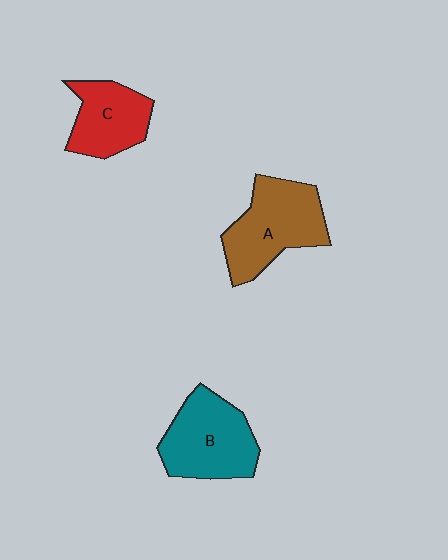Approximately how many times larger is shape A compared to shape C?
Approximately 1.4 times.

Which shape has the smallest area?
Shape C (red).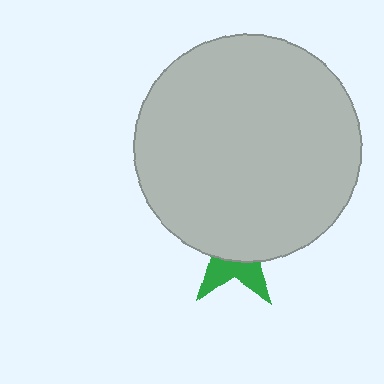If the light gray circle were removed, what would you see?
You would see the complete green star.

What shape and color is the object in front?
The object in front is a light gray circle.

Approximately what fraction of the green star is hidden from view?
Roughly 65% of the green star is hidden behind the light gray circle.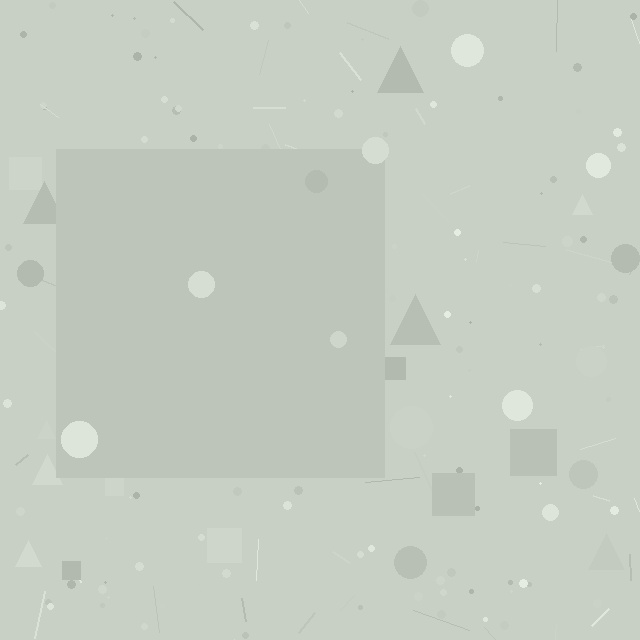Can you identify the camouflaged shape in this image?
The camouflaged shape is a square.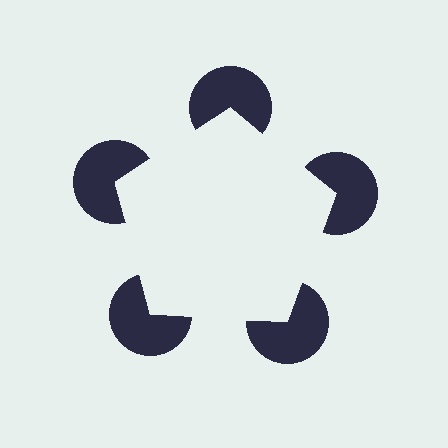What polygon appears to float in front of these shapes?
An illusory pentagon — its edges are inferred from the aligned wedge cuts in the pac-man discs, not physically drawn.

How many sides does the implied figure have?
5 sides.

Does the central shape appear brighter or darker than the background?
It typically appears slightly brighter than the background, even though no actual brightness change is drawn.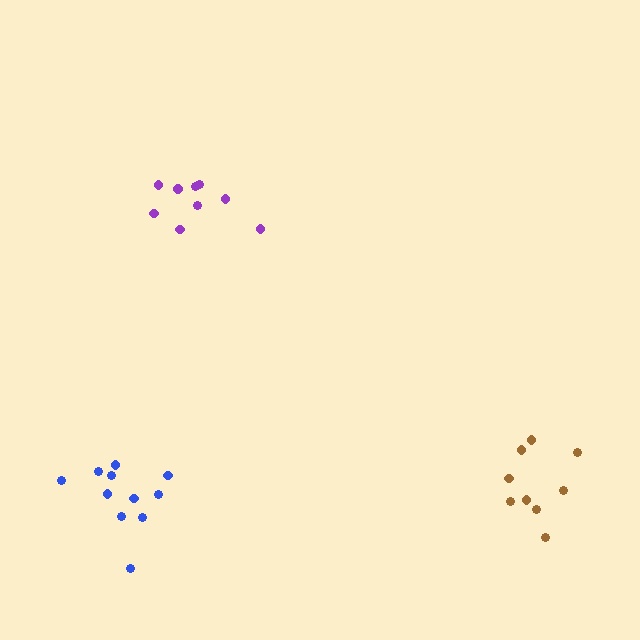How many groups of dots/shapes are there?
There are 3 groups.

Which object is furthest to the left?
The blue cluster is leftmost.